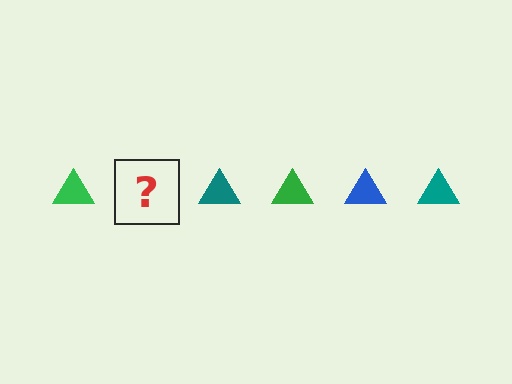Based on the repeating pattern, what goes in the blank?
The blank should be a blue triangle.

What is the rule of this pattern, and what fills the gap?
The rule is that the pattern cycles through green, blue, teal triangles. The gap should be filled with a blue triangle.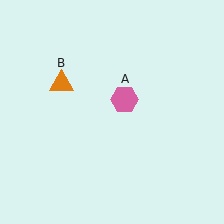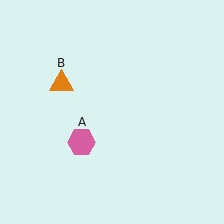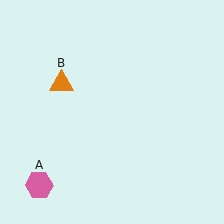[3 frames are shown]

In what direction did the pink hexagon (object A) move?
The pink hexagon (object A) moved down and to the left.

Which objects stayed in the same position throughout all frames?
Orange triangle (object B) remained stationary.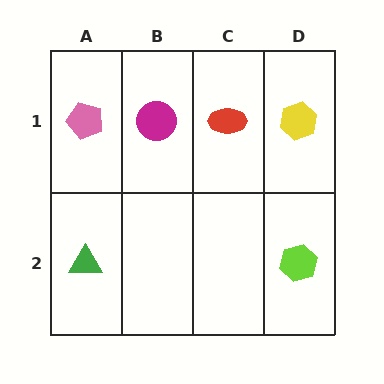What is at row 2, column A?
A green triangle.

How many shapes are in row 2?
2 shapes.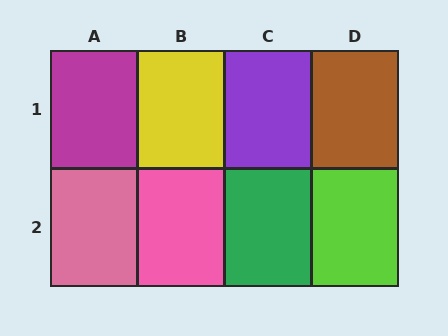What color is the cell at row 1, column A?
Magenta.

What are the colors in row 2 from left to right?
Pink, pink, green, lime.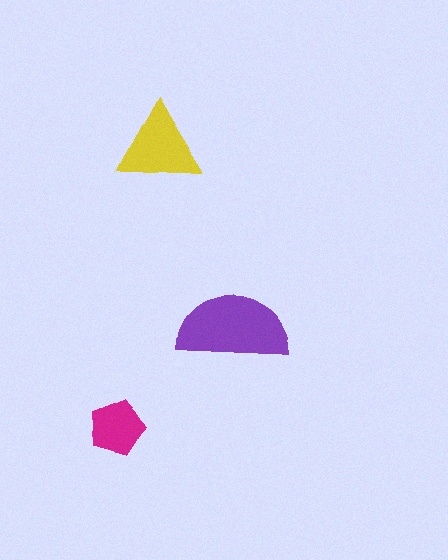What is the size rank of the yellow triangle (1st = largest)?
2nd.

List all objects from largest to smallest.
The purple semicircle, the yellow triangle, the magenta pentagon.